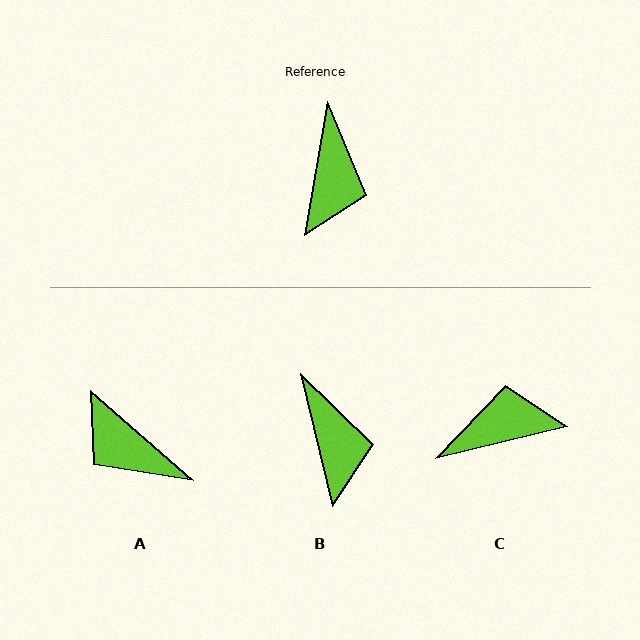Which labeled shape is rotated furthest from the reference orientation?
A, about 121 degrees away.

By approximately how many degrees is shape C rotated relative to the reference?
Approximately 113 degrees counter-clockwise.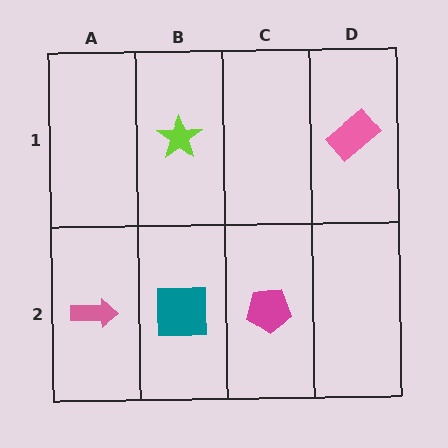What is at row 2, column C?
A magenta pentagon.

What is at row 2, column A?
A pink arrow.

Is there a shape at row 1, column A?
No, that cell is empty.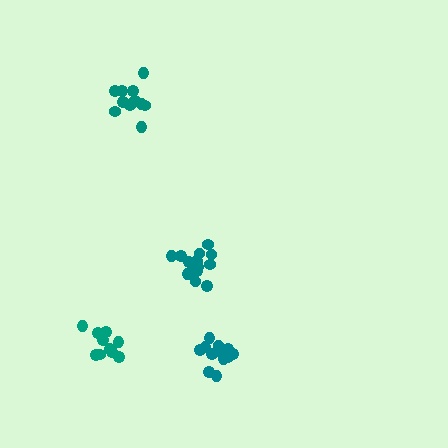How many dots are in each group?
Group 1: 16 dots, Group 2: 12 dots, Group 3: 10 dots, Group 4: 14 dots (52 total).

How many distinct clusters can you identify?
There are 4 distinct clusters.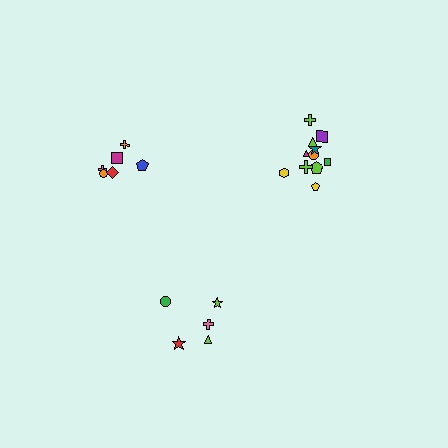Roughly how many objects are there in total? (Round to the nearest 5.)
Roughly 25 objects in total.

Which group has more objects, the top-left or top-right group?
The top-right group.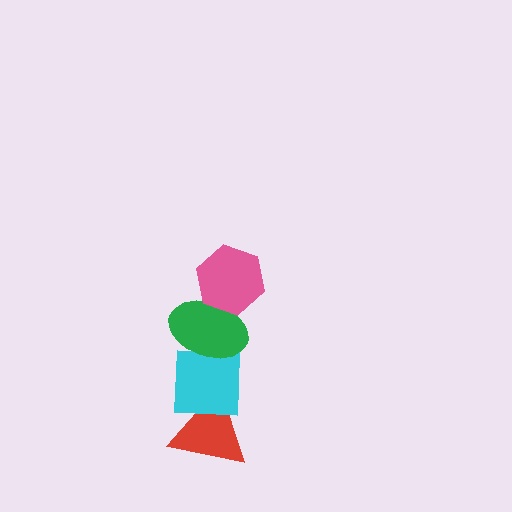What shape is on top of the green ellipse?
The pink hexagon is on top of the green ellipse.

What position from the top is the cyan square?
The cyan square is 3rd from the top.